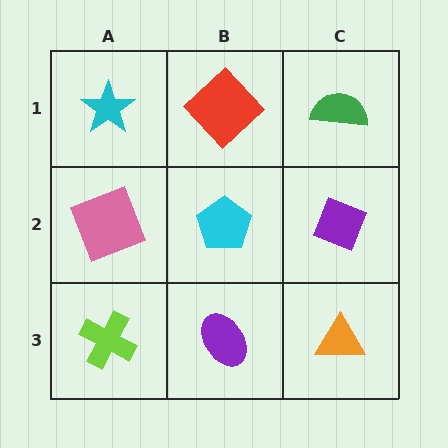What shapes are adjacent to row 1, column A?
A pink square (row 2, column A), a red diamond (row 1, column B).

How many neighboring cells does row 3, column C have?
2.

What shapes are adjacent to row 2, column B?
A red diamond (row 1, column B), a purple ellipse (row 3, column B), a pink square (row 2, column A), a purple diamond (row 2, column C).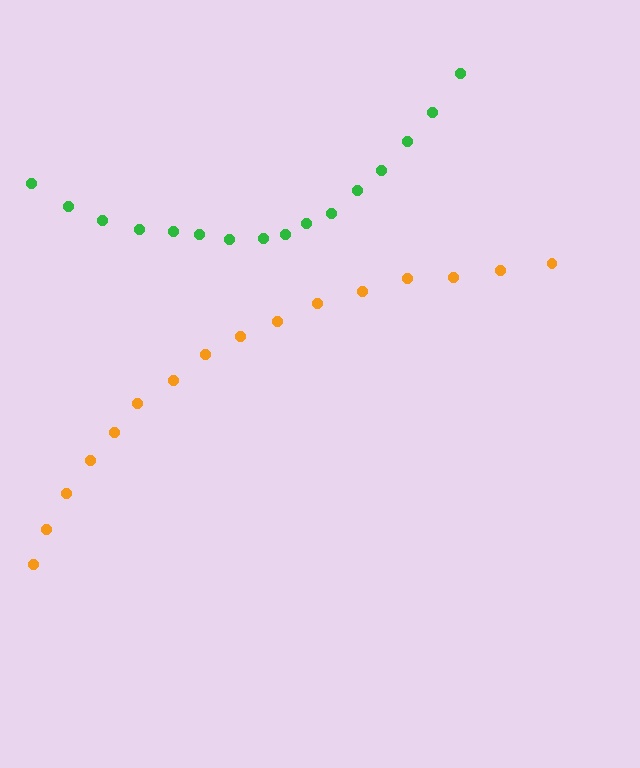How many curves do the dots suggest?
There are 2 distinct paths.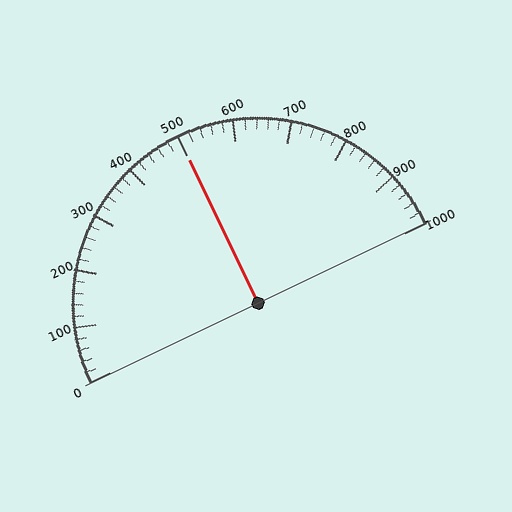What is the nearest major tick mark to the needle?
The nearest major tick mark is 500.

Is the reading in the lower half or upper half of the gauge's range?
The reading is in the upper half of the range (0 to 1000).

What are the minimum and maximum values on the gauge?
The gauge ranges from 0 to 1000.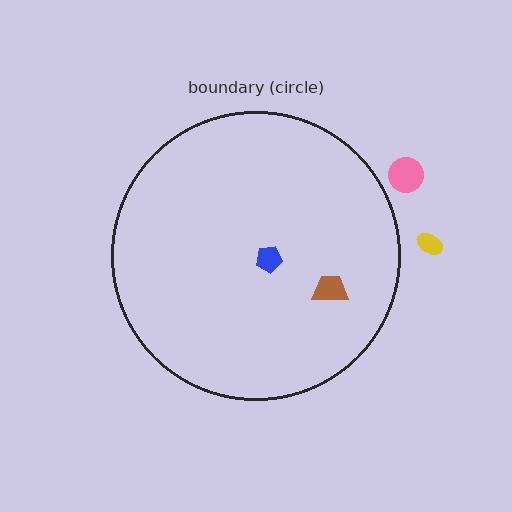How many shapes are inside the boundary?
2 inside, 2 outside.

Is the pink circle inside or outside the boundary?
Outside.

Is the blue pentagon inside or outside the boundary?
Inside.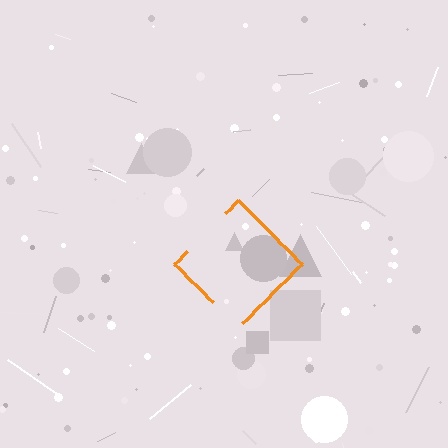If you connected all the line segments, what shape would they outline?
They would outline a diamond.